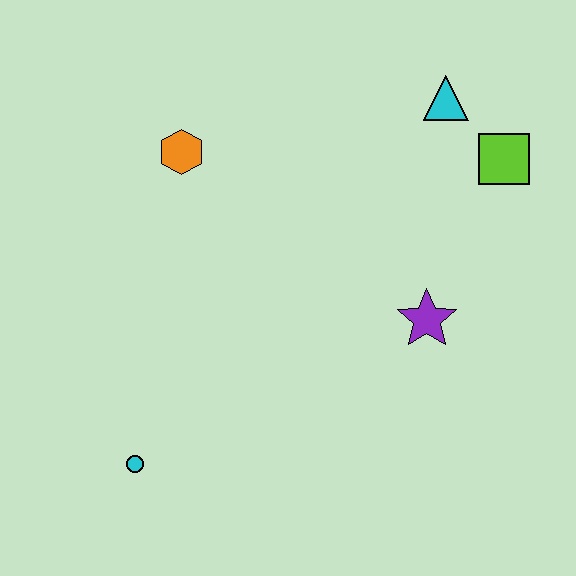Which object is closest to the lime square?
The cyan triangle is closest to the lime square.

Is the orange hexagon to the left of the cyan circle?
No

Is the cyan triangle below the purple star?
No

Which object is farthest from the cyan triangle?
The cyan circle is farthest from the cyan triangle.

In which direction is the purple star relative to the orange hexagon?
The purple star is to the right of the orange hexagon.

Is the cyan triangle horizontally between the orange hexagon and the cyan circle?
No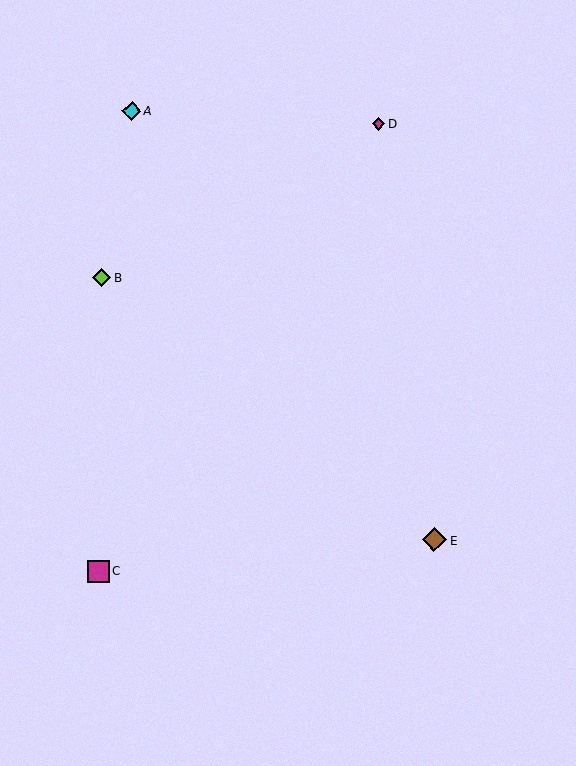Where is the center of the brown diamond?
The center of the brown diamond is at (434, 540).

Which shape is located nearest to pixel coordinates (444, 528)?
The brown diamond (labeled E) at (434, 540) is nearest to that location.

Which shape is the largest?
The brown diamond (labeled E) is the largest.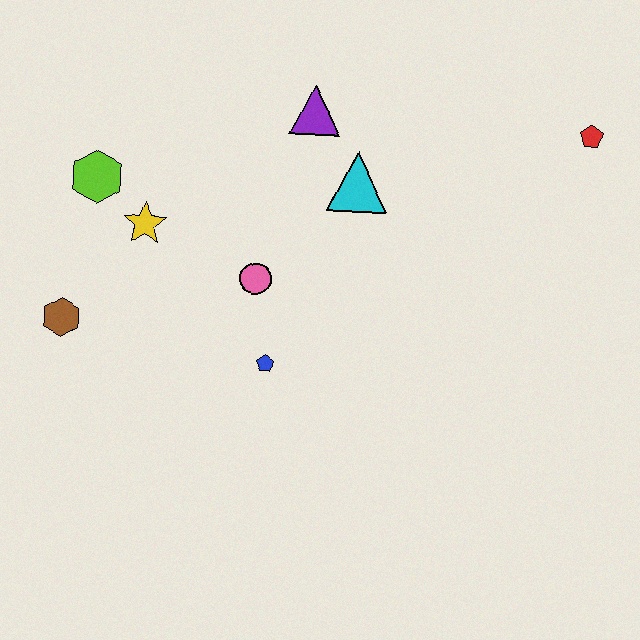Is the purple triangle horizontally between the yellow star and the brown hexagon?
No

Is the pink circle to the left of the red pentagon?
Yes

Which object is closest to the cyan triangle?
The purple triangle is closest to the cyan triangle.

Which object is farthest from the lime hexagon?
The red pentagon is farthest from the lime hexagon.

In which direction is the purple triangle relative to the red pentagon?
The purple triangle is to the left of the red pentagon.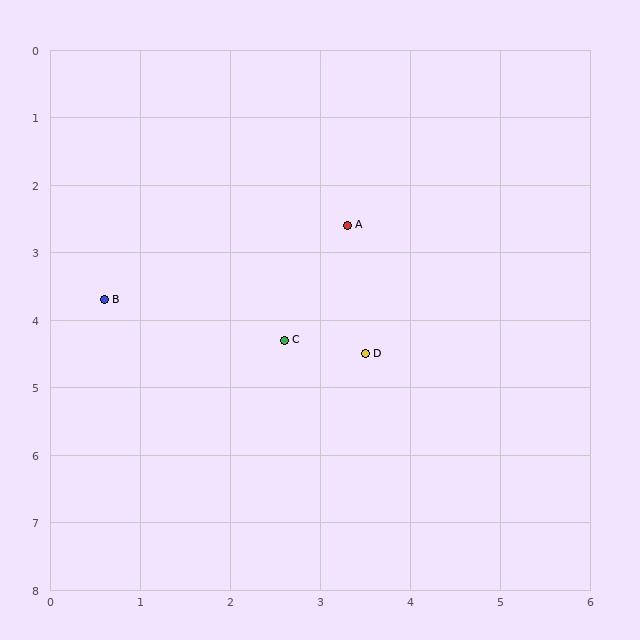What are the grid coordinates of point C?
Point C is at approximately (2.6, 4.3).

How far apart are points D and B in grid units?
Points D and B are about 3.0 grid units apart.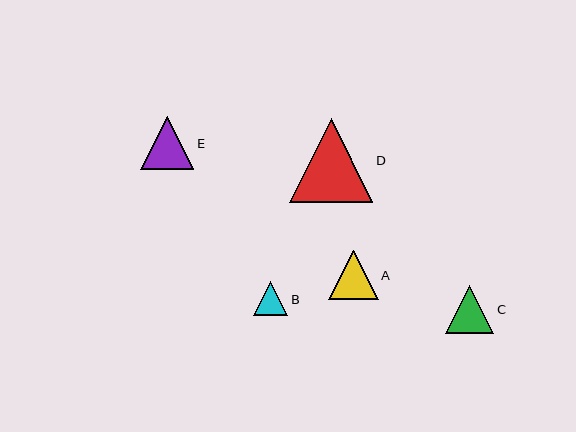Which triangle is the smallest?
Triangle B is the smallest with a size of approximately 34 pixels.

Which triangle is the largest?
Triangle D is the largest with a size of approximately 83 pixels.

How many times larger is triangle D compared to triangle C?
Triangle D is approximately 1.7 times the size of triangle C.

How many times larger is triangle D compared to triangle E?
Triangle D is approximately 1.6 times the size of triangle E.